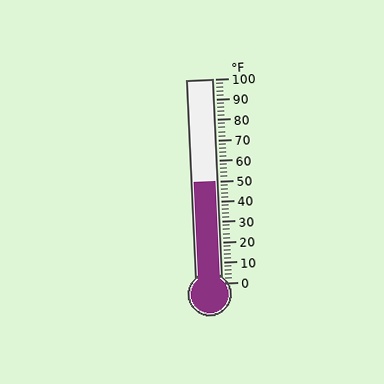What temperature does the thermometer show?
The thermometer shows approximately 50°F.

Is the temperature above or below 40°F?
The temperature is above 40°F.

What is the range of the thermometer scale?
The thermometer scale ranges from 0°F to 100°F.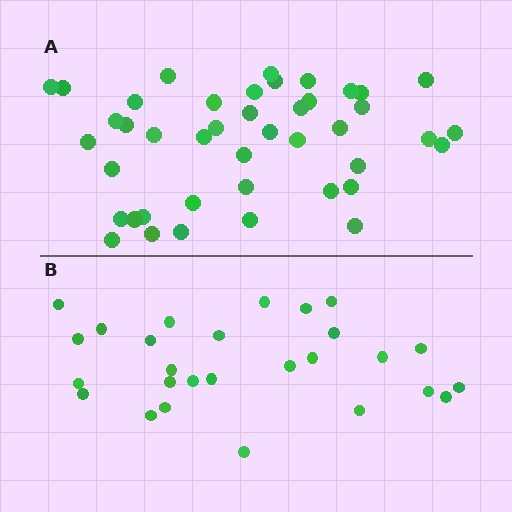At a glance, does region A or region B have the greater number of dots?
Region A (the top region) has more dots.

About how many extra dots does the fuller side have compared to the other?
Region A has approximately 15 more dots than region B.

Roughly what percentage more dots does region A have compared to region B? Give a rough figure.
About 60% more.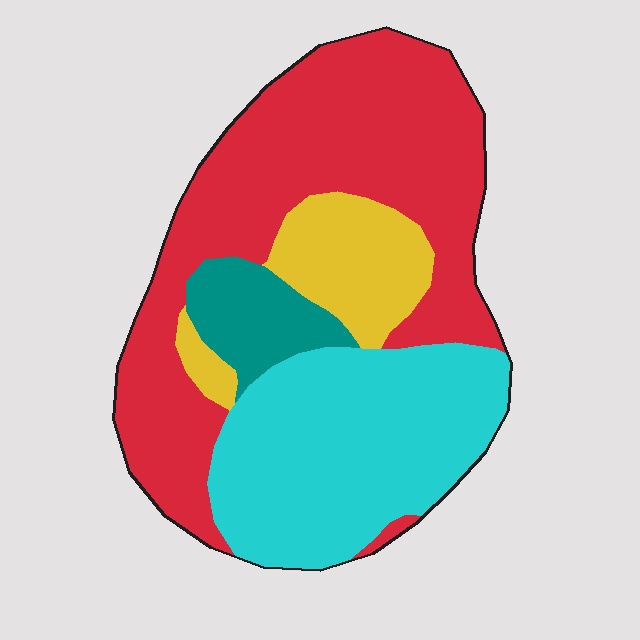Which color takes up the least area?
Teal, at roughly 10%.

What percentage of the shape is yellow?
Yellow takes up less than a sixth of the shape.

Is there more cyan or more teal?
Cyan.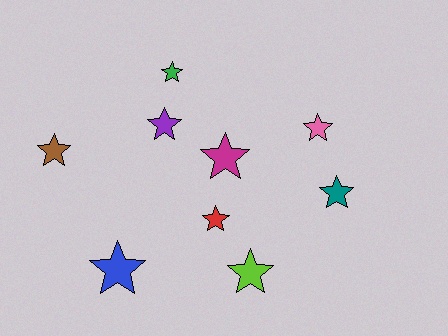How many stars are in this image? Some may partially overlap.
There are 9 stars.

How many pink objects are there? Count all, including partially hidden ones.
There is 1 pink object.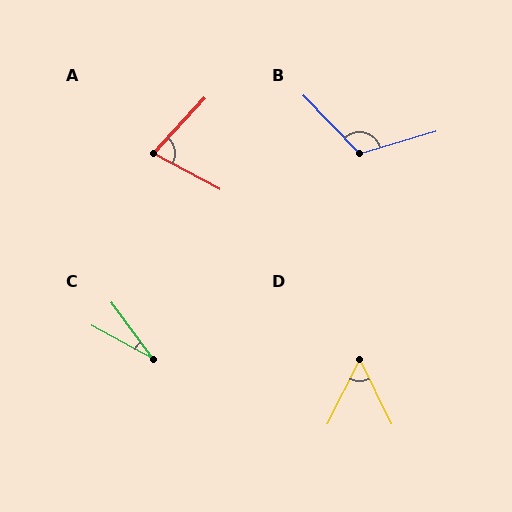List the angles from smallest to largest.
C (25°), D (52°), A (75°), B (117°).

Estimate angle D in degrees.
Approximately 52 degrees.